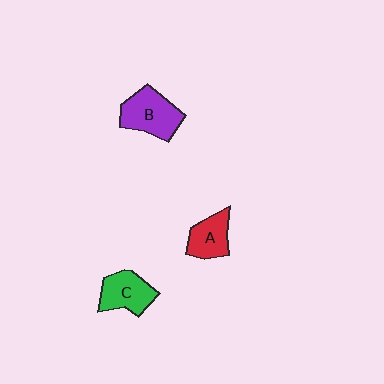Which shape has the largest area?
Shape B (purple).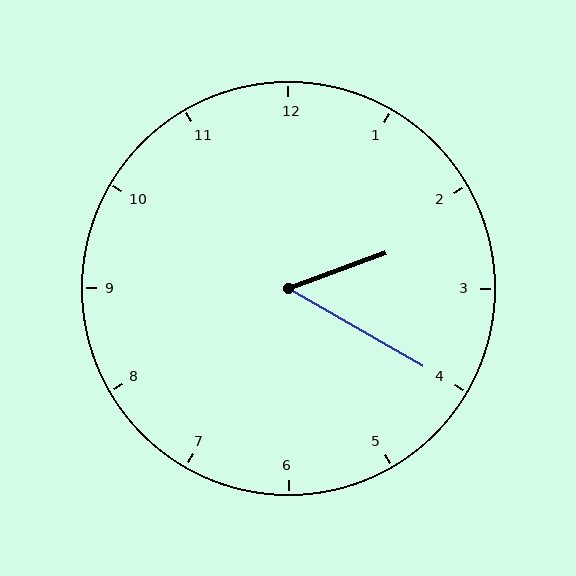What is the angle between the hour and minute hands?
Approximately 50 degrees.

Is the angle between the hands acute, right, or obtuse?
It is acute.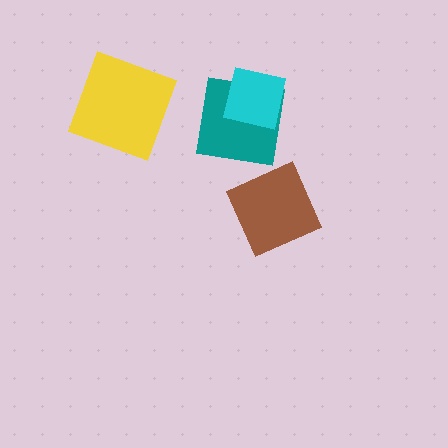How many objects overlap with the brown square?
0 objects overlap with the brown square.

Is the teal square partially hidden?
Yes, it is partially covered by another shape.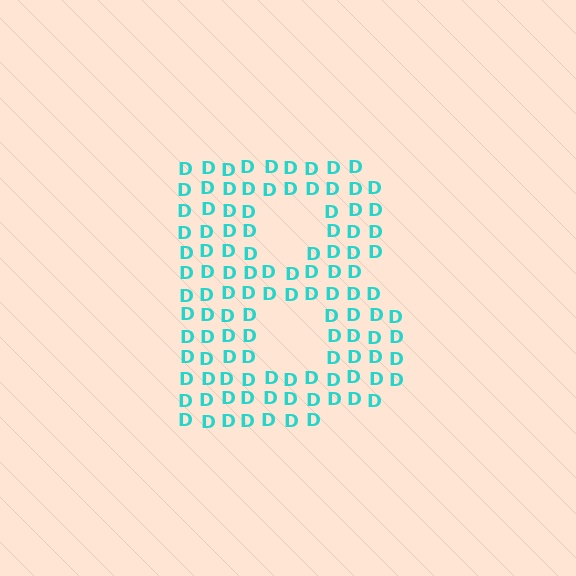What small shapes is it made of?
It is made of small letter D's.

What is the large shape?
The large shape is the letter B.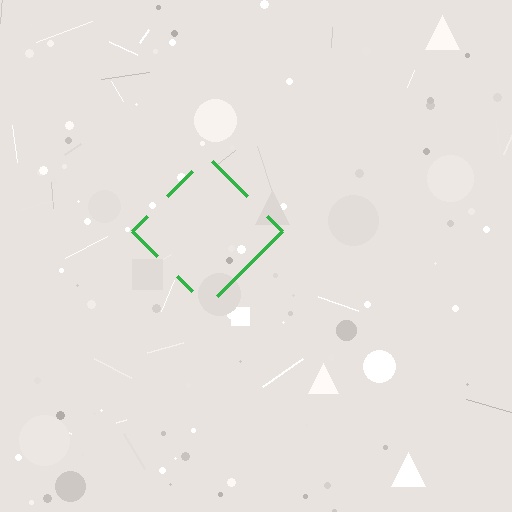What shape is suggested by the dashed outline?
The dashed outline suggests a diamond.